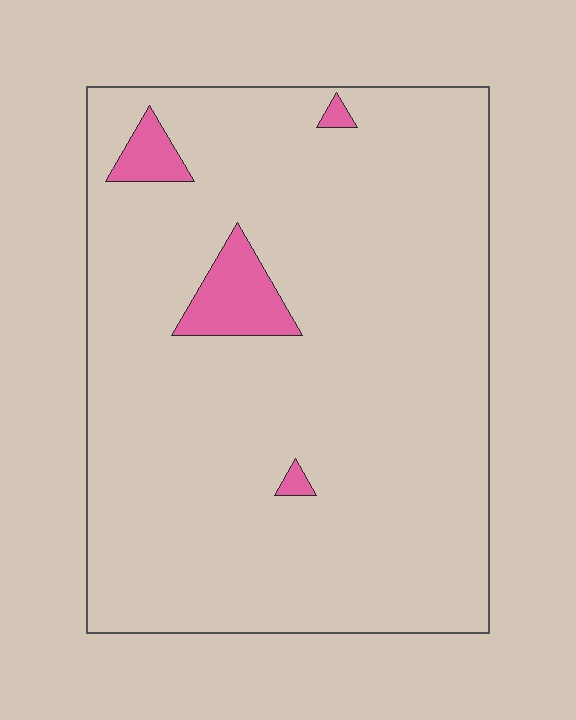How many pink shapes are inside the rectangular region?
4.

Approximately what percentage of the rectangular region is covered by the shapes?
Approximately 5%.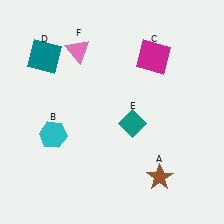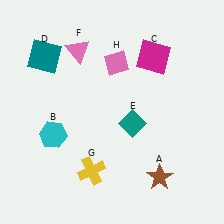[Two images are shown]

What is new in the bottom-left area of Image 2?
A yellow cross (G) was added in the bottom-left area of Image 2.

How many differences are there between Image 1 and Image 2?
There are 2 differences between the two images.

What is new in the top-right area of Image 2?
A pink diamond (H) was added in the top-right area of Image 2.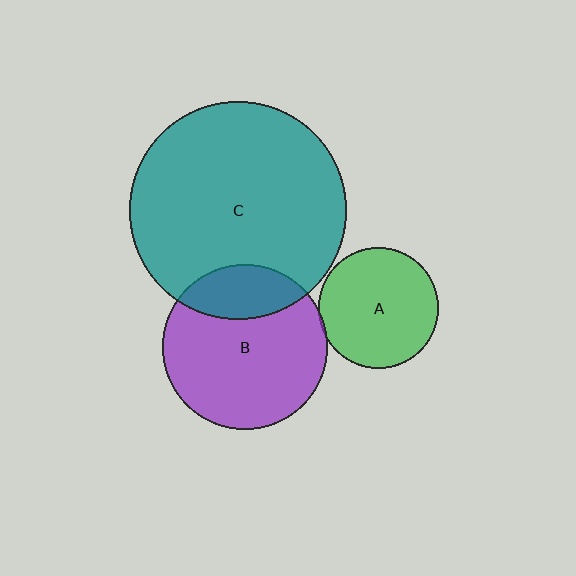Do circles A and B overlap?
Yes.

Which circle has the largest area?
Circle C (teal).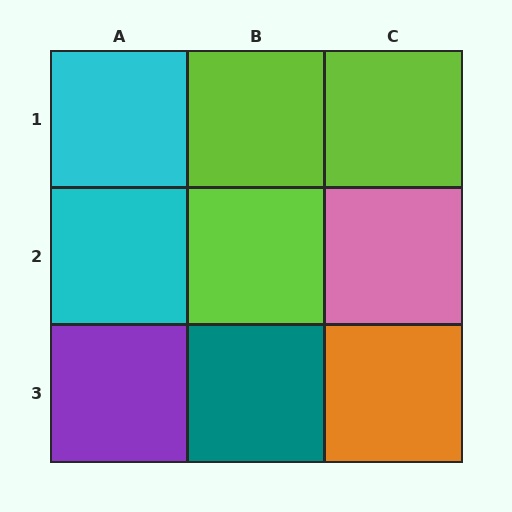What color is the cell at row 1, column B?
Lime.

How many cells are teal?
1 cell is teal.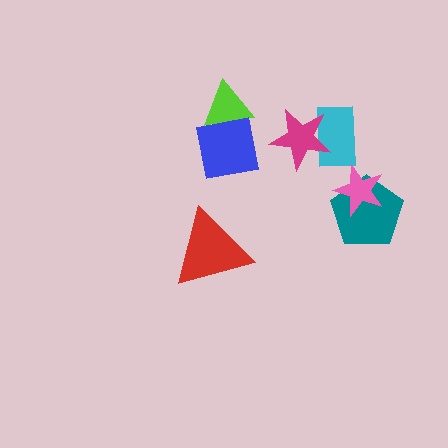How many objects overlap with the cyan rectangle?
1 object overlaps with the cyan rectangle.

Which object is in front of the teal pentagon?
The pink star is in front of the teal pentagon.